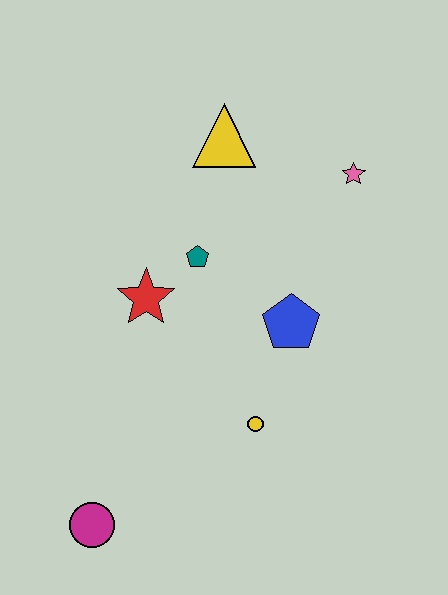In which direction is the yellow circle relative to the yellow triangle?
The yellow circle is below the yellow triangle.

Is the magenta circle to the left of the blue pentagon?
Yes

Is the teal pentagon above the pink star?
No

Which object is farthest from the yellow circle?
The yellow triangle is farthest from the yellow circle.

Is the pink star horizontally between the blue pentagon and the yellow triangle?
No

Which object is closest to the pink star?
The yellow triangle is closest to the pink star.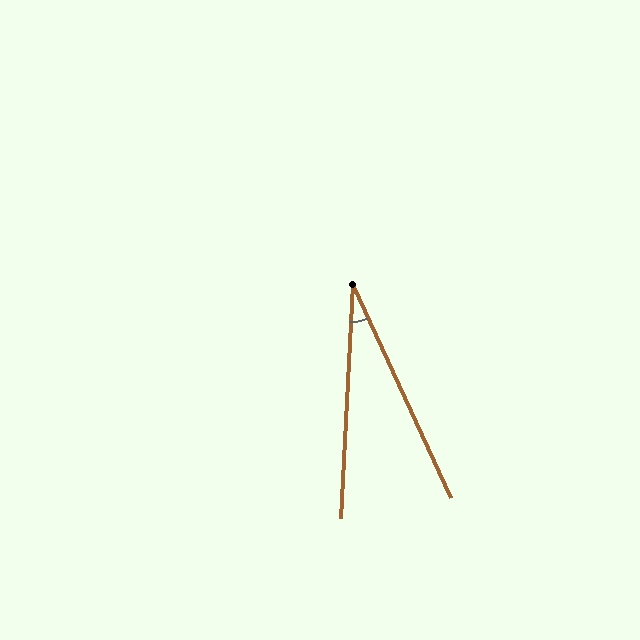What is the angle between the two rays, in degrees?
Approximately 28 degrees.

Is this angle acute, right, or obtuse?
It is acute.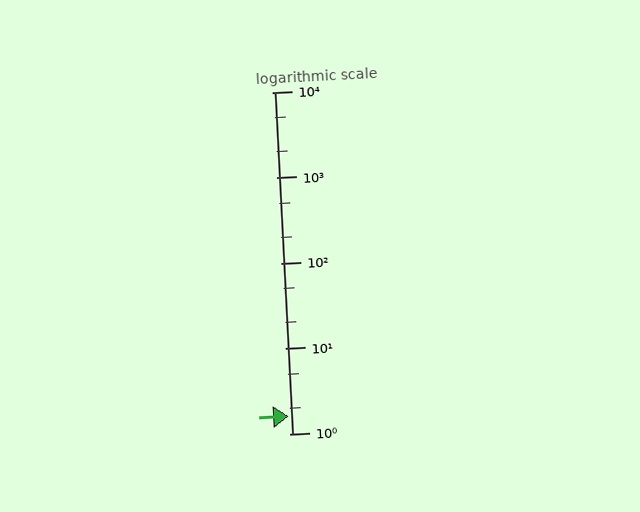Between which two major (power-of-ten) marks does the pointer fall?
The pointer is between 1 and 10.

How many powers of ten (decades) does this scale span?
The scale spans 4 decades, from 1 to 10000.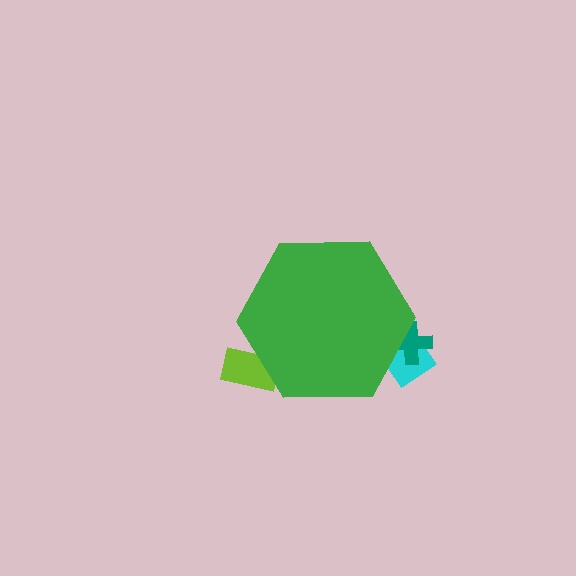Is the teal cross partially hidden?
Yes, the teal cross is partially hidden behind the green hexagon.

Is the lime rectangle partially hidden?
Yes, the lime rectangle is partially hidden behind the green hexagon.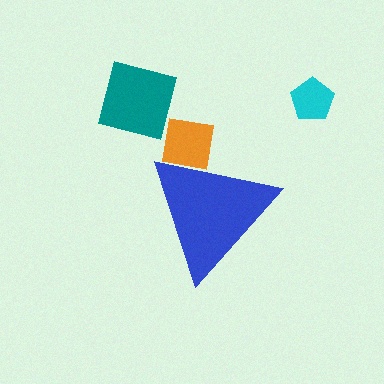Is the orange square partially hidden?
Yes, the orange square is partially hidden behind the blue triangle.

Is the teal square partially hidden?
No, the teal square is fully visible.